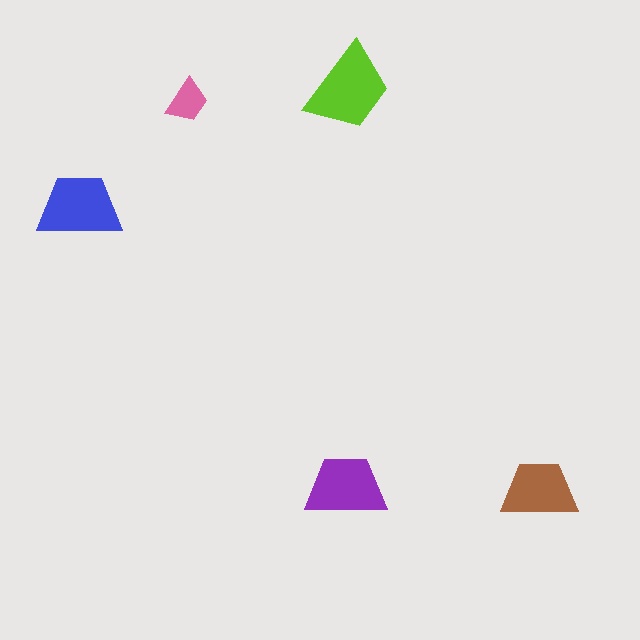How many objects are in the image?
There are 5 objects in the image.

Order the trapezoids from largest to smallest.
the lime one, the blue one, the purple one, the brown one, the pink one.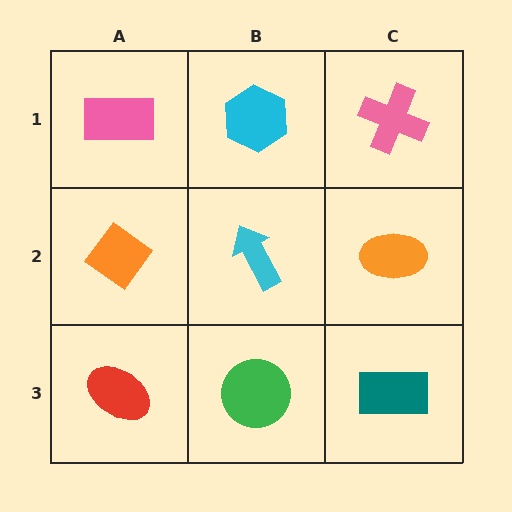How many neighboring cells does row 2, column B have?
4.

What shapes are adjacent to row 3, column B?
A cyan arrow (row 2, column B), a red ellipse (row 3, column A), a teal rectangle (row 3, column C).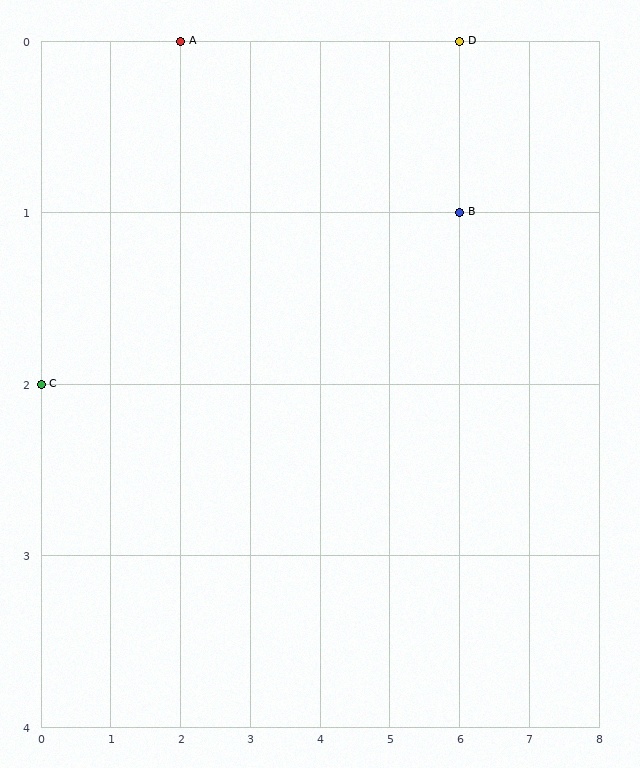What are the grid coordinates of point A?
Point A is at grid coordinates (2, 0).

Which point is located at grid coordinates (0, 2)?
Point C is at (0, 2).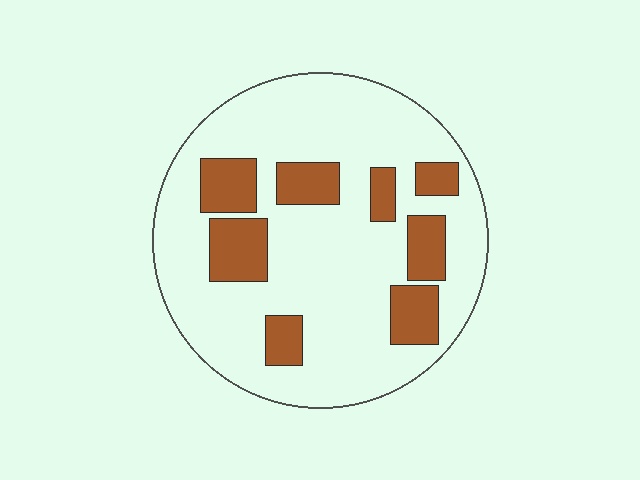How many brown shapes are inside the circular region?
8.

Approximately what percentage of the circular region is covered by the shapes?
Approximately 20%.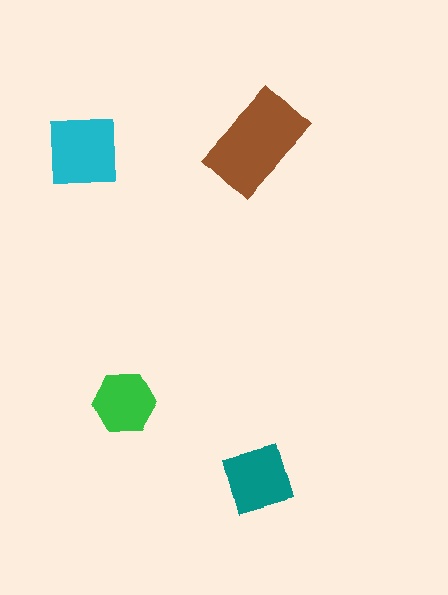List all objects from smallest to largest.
The green hexagon, the teal diamond, the cyan square, the brown rectangle.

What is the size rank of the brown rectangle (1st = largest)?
1st.